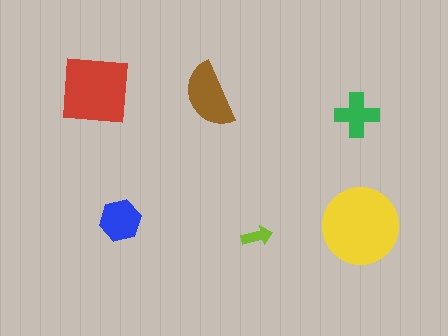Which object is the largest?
The yellow circle.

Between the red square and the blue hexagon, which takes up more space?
The red square.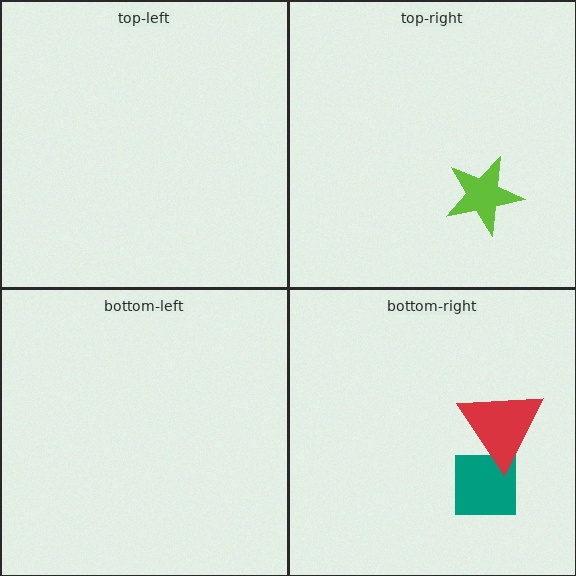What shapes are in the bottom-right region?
The teal square, the red triangle.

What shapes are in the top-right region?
The lime star.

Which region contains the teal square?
The bottom-right region.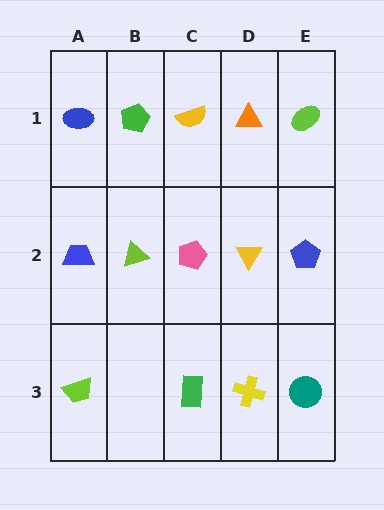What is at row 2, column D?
A yellow triangle.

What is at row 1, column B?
A green pentagon.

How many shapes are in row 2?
5 shapes.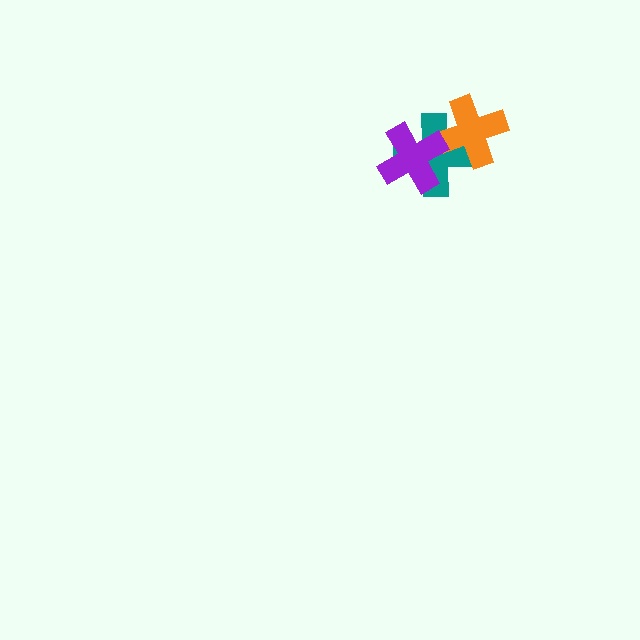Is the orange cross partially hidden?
Yes, it is partially covered by another shape.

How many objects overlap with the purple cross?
2 objects overlap with the purple cross.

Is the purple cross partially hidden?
No, no other shape covers it.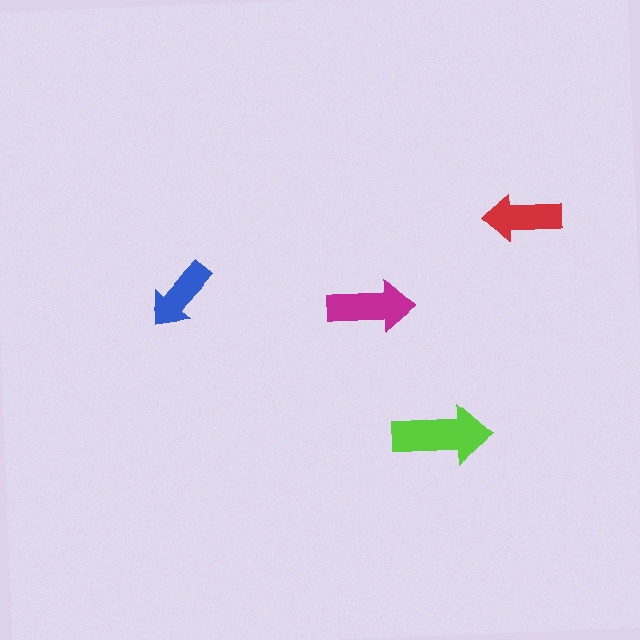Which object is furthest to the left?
The blue arrow is leftmost.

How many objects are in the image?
There are 4 objects in the image.